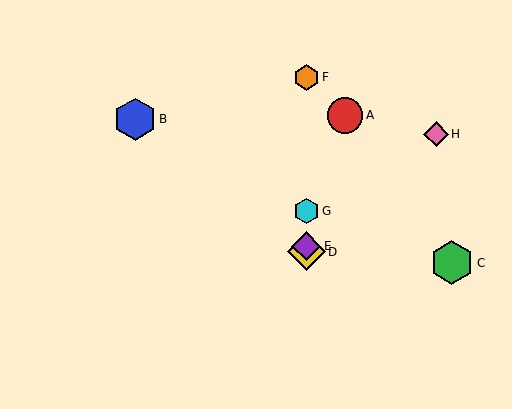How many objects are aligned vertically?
4 objects (D, E, F, G) are aligned vertically.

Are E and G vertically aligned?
Yes, both are at x≈306.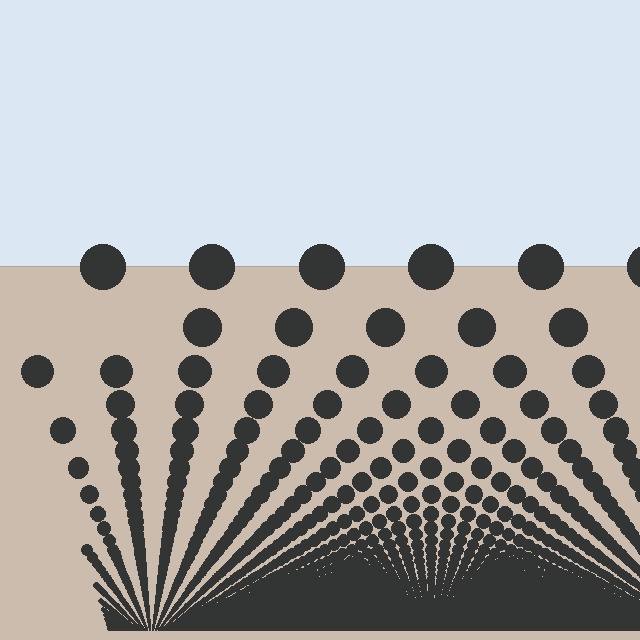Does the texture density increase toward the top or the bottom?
Density increases toward the bottom.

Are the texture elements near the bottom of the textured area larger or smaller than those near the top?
Smaller. The gradient is inverted — elements near the bottom are smaller and denser.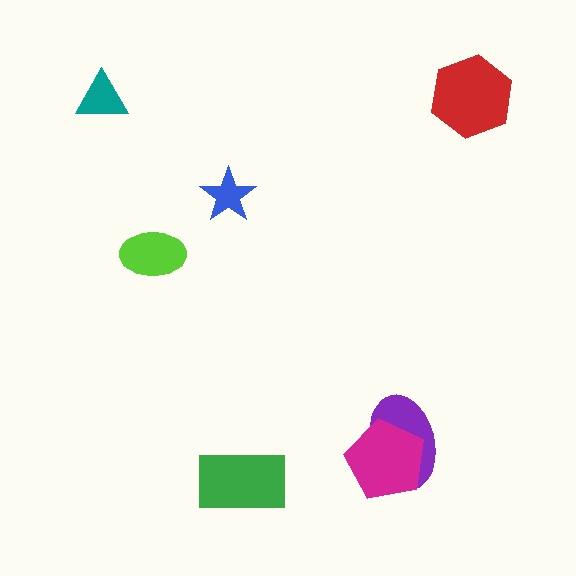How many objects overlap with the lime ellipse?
0 objects overlap with the lime ellipse.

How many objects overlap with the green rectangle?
0 objects overlap with the green rectangle.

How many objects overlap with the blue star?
0 objects overlap with the blue star.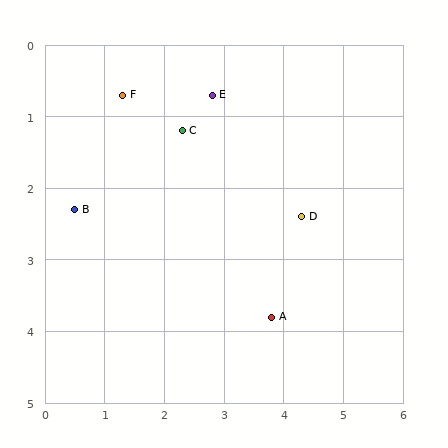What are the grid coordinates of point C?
Point C is at approximately (2.3, 1.2).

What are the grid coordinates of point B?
Point B is at approximately (0.5, 2.3).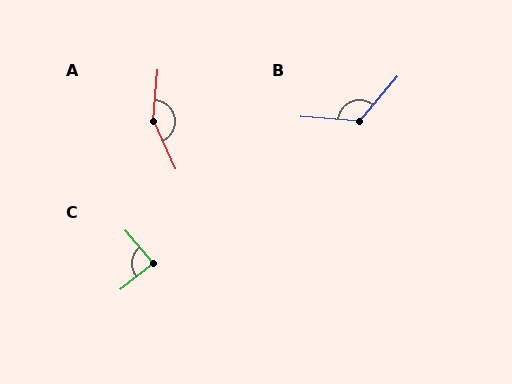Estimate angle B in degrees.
Approximately 126 degrees.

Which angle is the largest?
A, at approximately 151 degrees.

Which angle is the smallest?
C, at approximately 87 degrees.